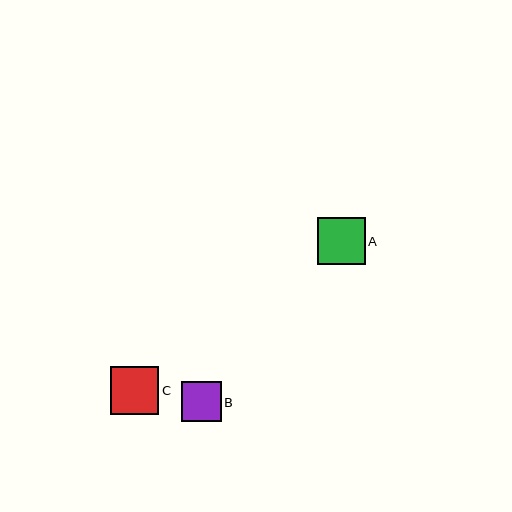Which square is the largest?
Square C is the largest with a size of approximately 48 pixels.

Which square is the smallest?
Square B is the smallest with a size of approximately 40 pixels.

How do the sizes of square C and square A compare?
Square C and square A are approximately the same size.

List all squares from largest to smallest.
From largest to smallest: C, A, B.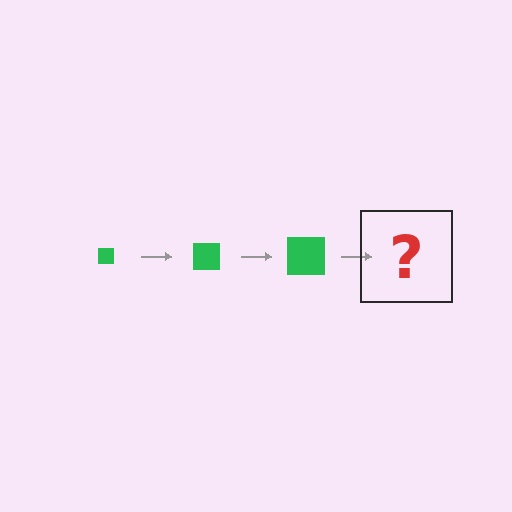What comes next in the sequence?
The next element should be a green square, larger than the previous one.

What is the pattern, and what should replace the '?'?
The pattern is that the square gets progressively larger each step. The '?' should be a green square, larger than the previous one.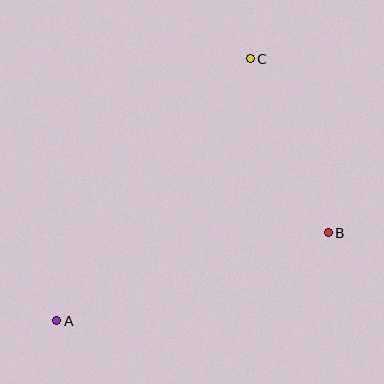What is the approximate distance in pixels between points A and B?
The distance between A and B is approximately 286 pixels.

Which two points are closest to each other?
Points B and C are closest to each other.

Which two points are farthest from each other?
Points A and C are farthest from each other.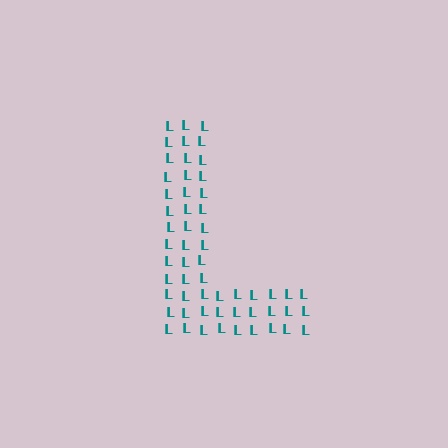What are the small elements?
The small elements are letter L's.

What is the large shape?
The large shape is the letter L.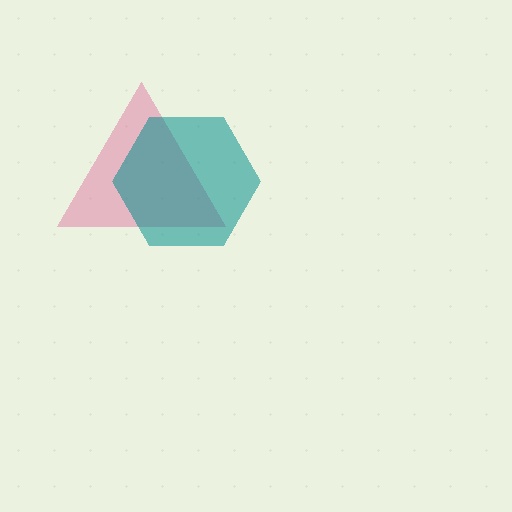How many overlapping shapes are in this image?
There are 2 overlapping shapes in the image.